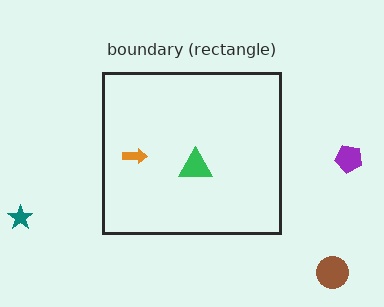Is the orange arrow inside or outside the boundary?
Inside.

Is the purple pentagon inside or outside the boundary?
Outside.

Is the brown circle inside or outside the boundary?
Outside.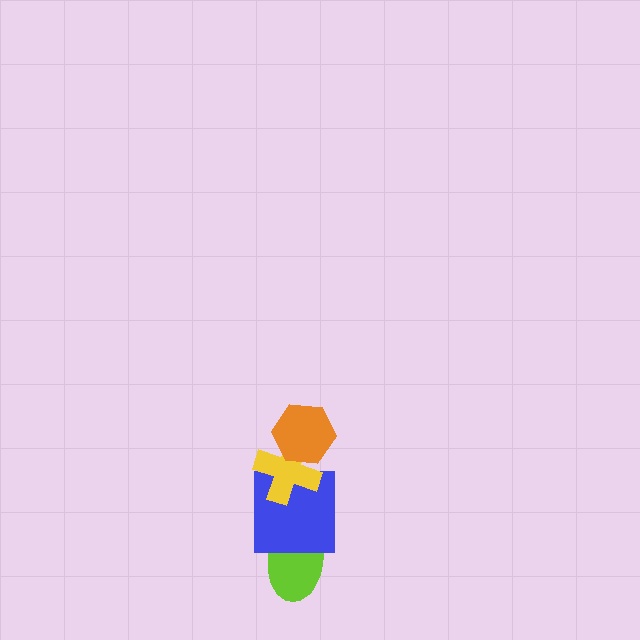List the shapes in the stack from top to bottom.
From top to bottom: the orange hexagon, the yellow cross, the blue square, the lime ellipse.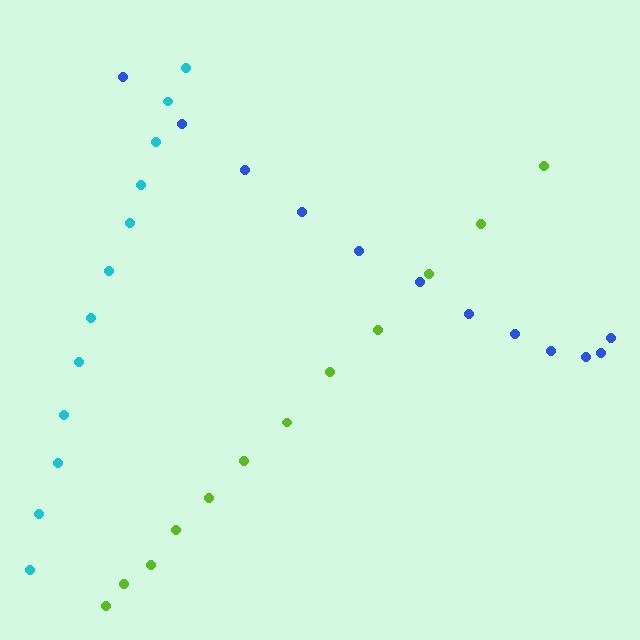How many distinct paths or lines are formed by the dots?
There are 3 distinct paths.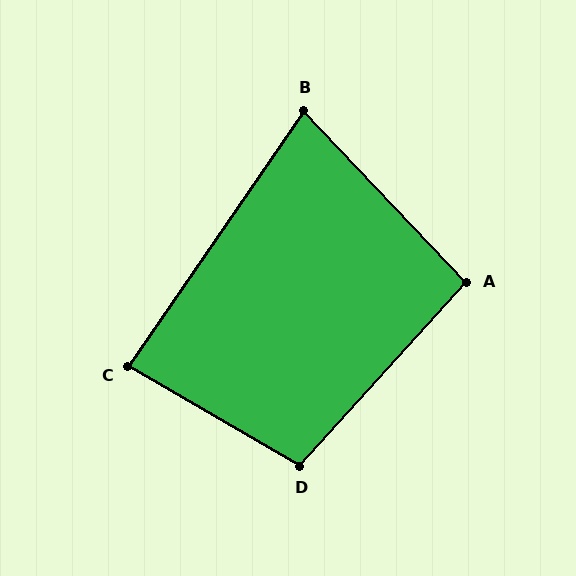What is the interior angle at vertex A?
Approximately 94 degrees (approximately right).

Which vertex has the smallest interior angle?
B, at approximately 78 degrees.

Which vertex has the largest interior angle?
D, at approximately 102 degrees.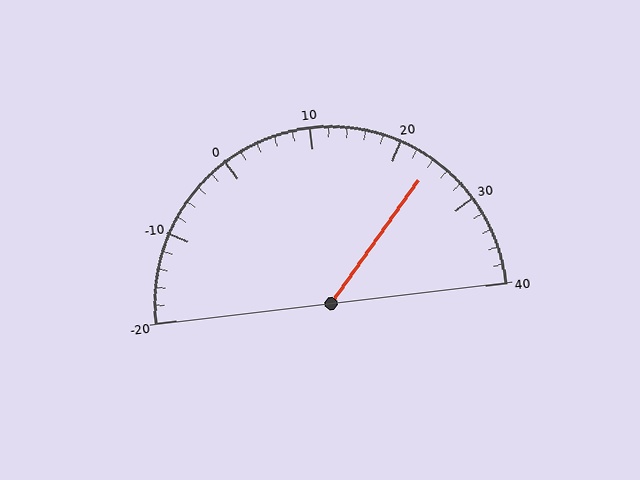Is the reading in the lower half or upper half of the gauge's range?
The reading is in the upper half of the range (-20 to 40).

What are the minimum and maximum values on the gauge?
The gauge ranges from -20 to 40.